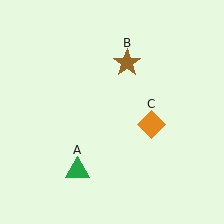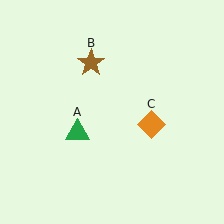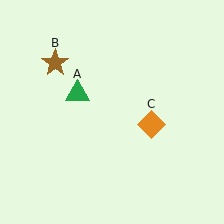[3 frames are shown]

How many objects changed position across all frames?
2 objects changed position: green triangle (object A), brown star (object B).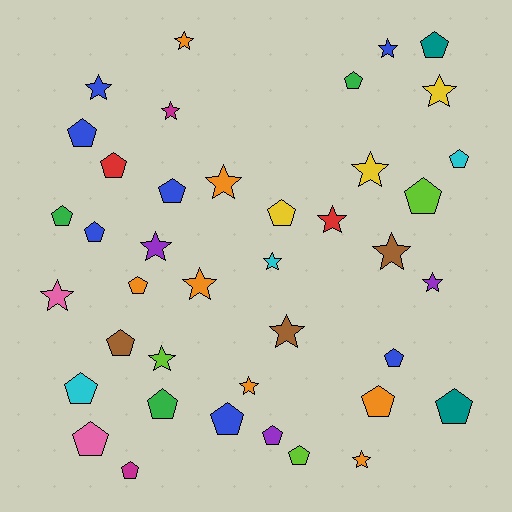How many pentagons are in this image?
There are 22 pentagons.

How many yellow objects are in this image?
There are 3 yellow objects.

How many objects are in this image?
There are 40 objects.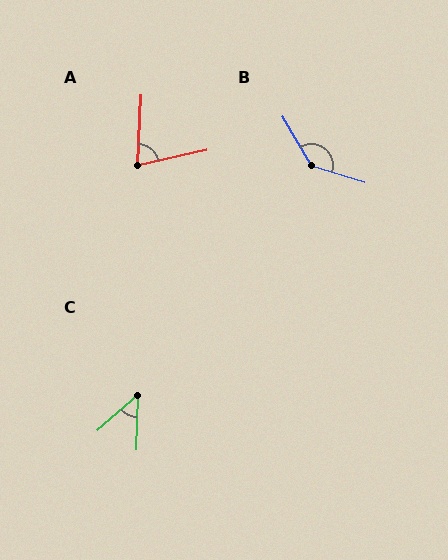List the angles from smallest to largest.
C (47°), A (75°), B (138°).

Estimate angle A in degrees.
Approximately 75 degrees.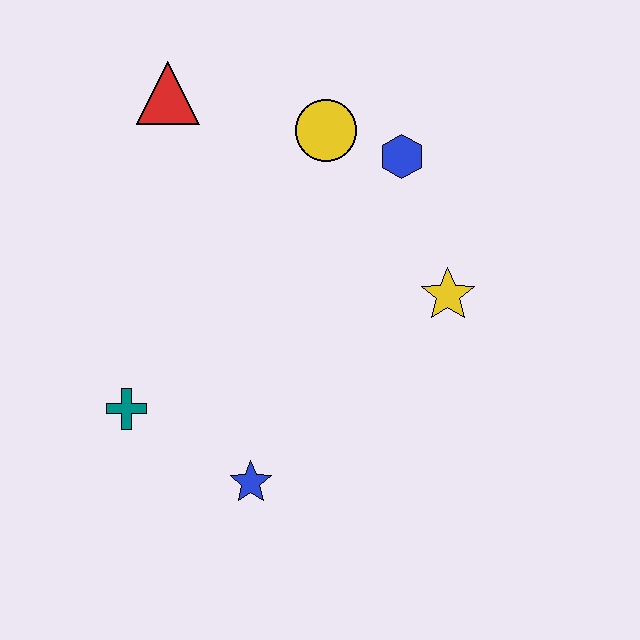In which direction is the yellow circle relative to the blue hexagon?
The yellow circle is to the left of the blue hexagon.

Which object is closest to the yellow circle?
The blue hexagon is closest to the yellow circle.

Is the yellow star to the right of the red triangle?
Yes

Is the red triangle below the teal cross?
No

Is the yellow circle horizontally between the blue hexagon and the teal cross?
Yes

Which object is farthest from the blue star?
The red triangle is farthest from the blue star.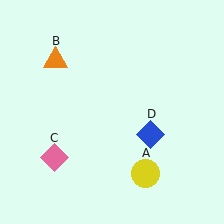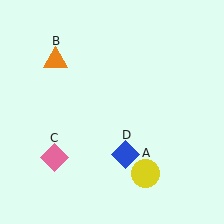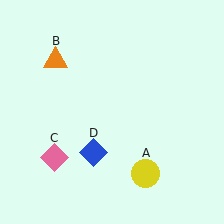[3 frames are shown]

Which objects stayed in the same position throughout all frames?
Yellow circle (object A) and orange triangle (object B) and pink diamond (object C) remained stationary.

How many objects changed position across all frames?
1 object changed position: blue diamond (object D).